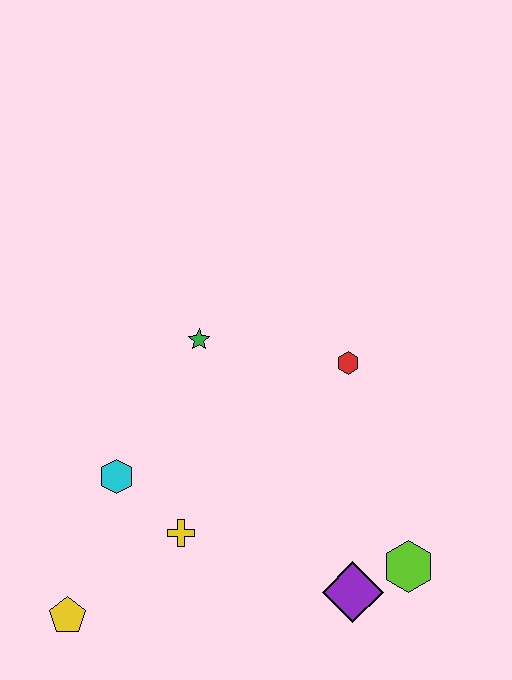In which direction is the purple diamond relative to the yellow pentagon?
The purple diamond is to the right of the yellow pentagon.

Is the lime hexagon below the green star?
Yes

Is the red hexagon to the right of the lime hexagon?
No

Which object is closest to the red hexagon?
The green star is closest to the red hexagon.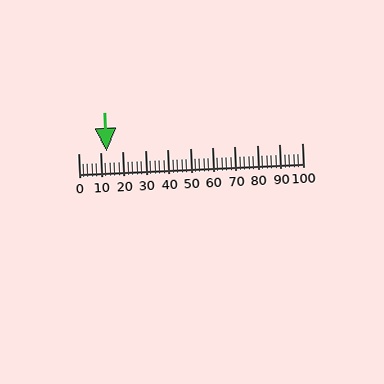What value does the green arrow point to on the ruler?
The green arrow points to approximately 13.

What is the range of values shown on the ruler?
The ruler shows values from 0 to 100.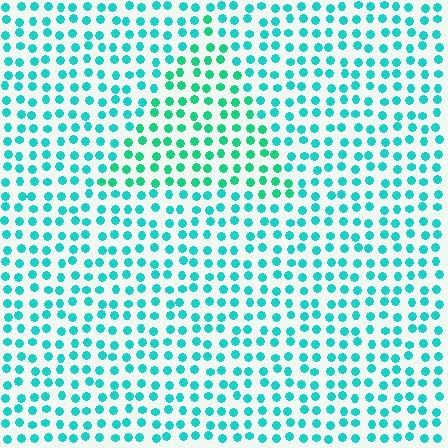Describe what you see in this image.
The image is filled with small cyan elements in a uniform arrangement. A triangle-shaped region is visible where the elements are tinted to a slightly different hue, forming a subtle color boundary.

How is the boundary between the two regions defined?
The boundary is defined purely by a slight shift in hue (about 23 degrees). Spacing, size, and orientation are identical on both sides.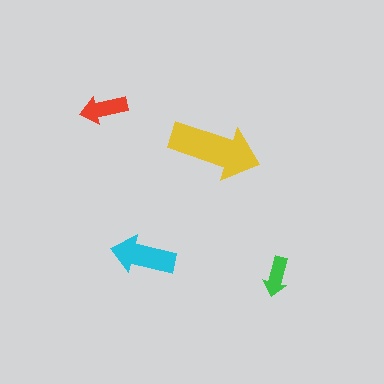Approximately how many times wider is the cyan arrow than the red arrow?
About 1.5 times wider.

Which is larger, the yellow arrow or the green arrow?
The yellow one.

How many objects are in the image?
There are 4 objects in the image.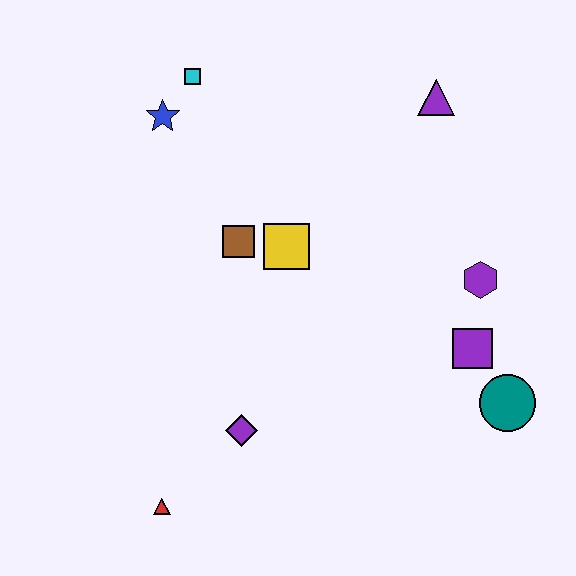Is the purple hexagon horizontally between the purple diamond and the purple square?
No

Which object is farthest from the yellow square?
The red triangle is farthest from the yellow square.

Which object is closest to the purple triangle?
The purple hexagon is closest to the purple triangle.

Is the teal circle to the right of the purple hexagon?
Yes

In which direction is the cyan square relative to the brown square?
The cyan square is above the brown square.